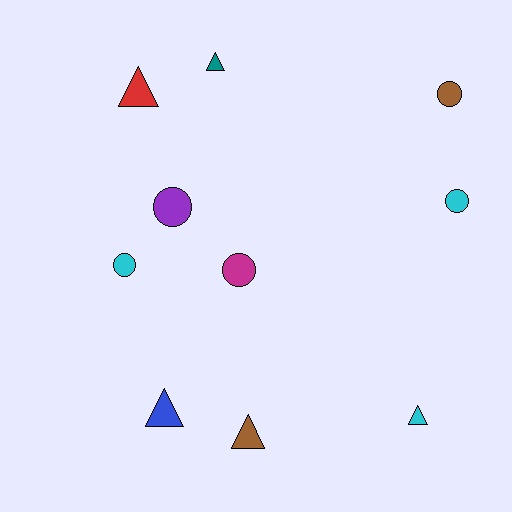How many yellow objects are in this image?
There are no yellow objects.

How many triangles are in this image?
There are 5 triangles.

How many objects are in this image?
There are 10 objects.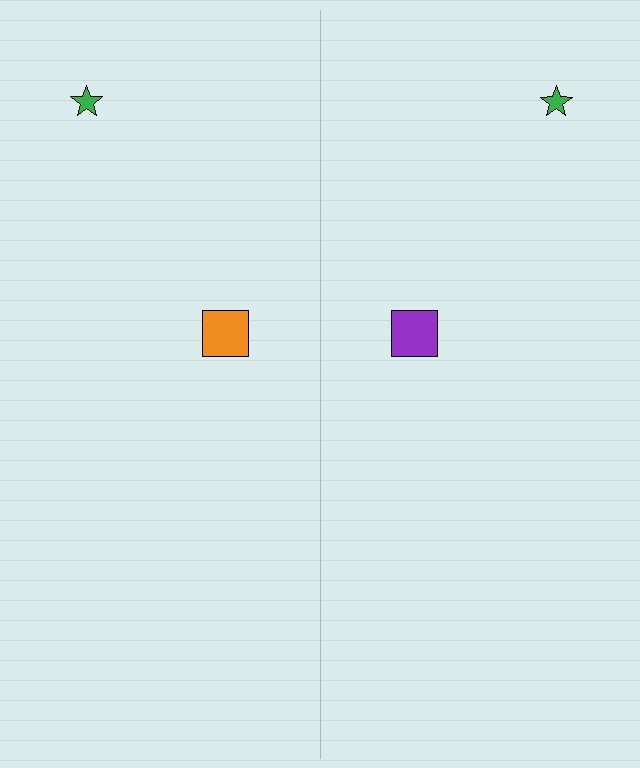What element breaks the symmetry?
The purple square on the right side breaks the symmetry — its mirror counterpart is orange.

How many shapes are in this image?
There are 4 shapes in this image.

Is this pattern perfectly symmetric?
No, the pattern is not perfectly symmetric. The purple square on the right side breaks the symmetry — its mirror counterpart is orange.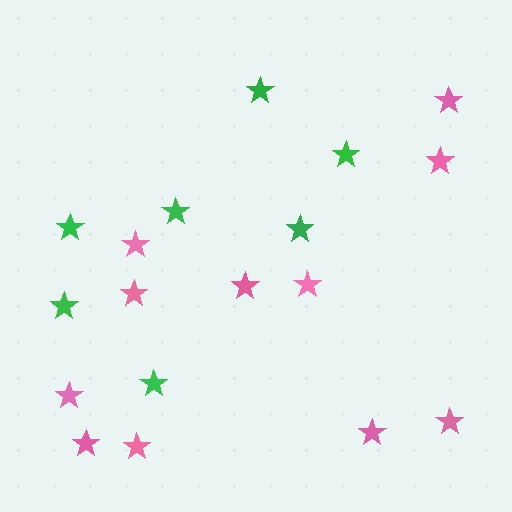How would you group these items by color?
There are 2 groups: one group of pink stars (11) and one group of green stars (7).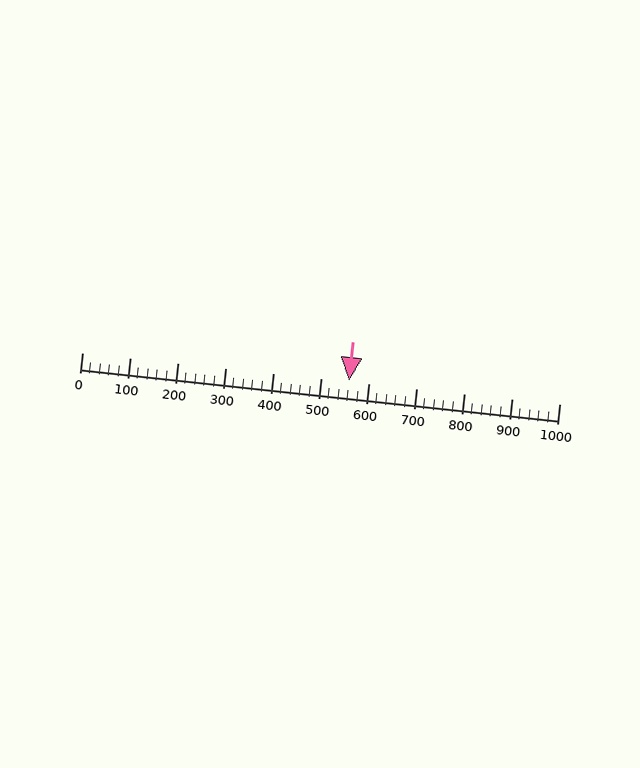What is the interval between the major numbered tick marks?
The major tick marks are spaced 100 units apart.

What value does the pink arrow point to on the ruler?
The pink arrow points to approximately 559.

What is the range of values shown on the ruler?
The ruler shows values from 0 to 1000.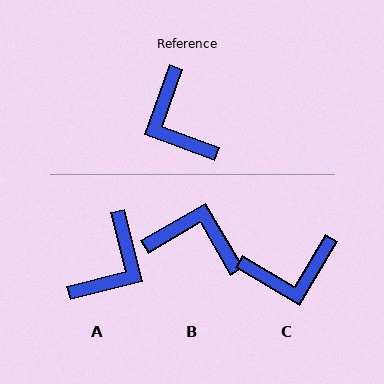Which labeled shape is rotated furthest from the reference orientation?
B, about 130 degrees away.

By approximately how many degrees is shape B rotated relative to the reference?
Approximately 130 degrees clockwise.